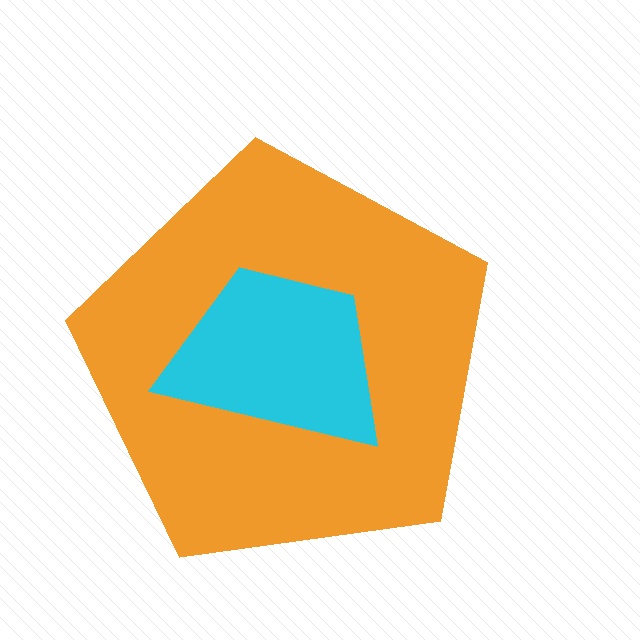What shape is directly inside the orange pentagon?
The cyan trapezoid.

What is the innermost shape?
The cyan trapezoid.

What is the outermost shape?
The orange pentagon.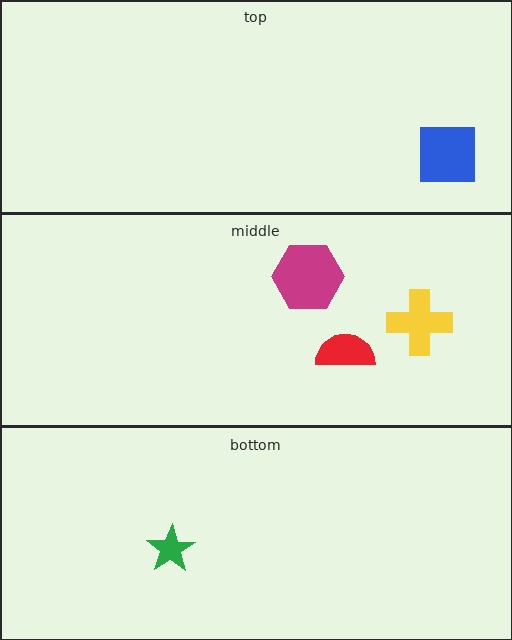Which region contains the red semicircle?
The middle region.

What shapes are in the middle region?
The red semicircle, the magenta hexagon, the yellow cross.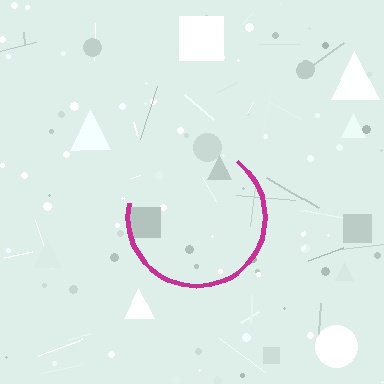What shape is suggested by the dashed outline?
The dashed outline suggests a circle.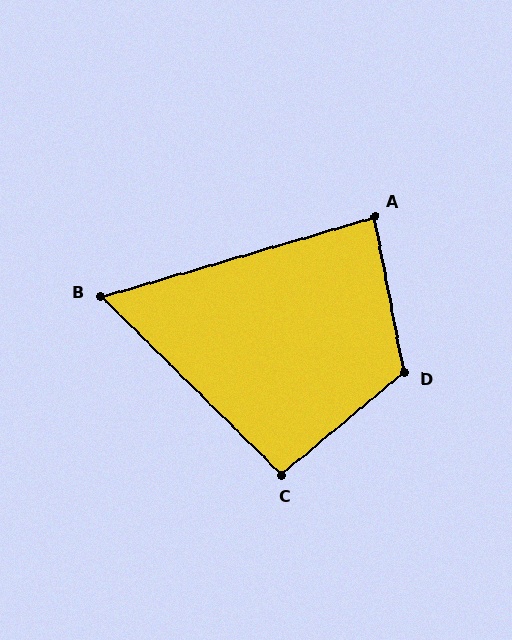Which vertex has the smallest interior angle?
B, at approximately 61 degrees.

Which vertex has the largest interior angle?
D, at approximately 119 degrees.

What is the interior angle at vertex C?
Approximately 95 degrees (obtuse).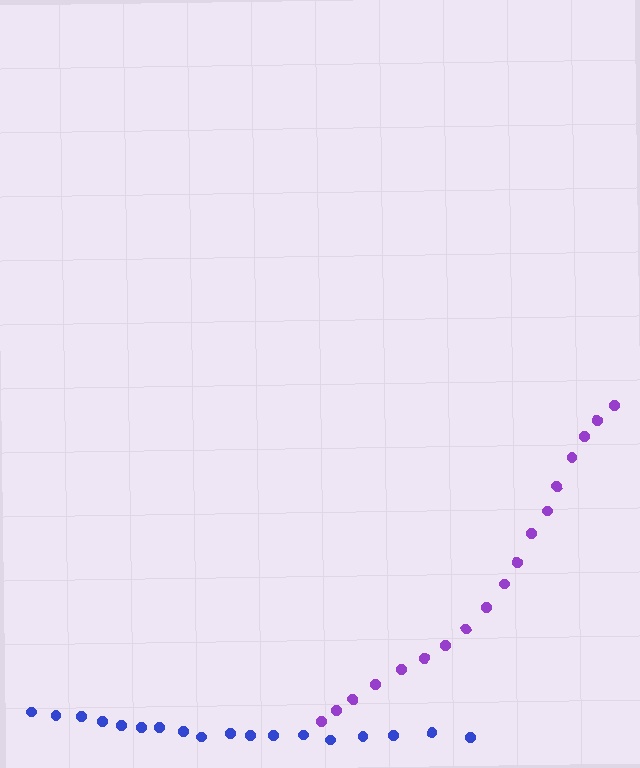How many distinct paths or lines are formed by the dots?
There are 2 distinct paths.